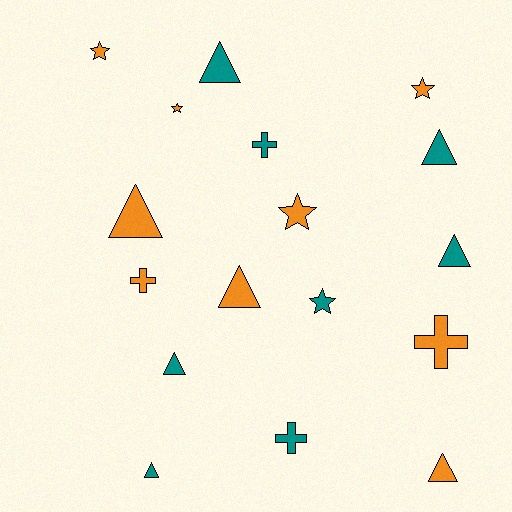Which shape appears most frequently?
Triangle, with 8 objects.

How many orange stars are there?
There are 4 orange stars.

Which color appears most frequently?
Orange, with 9 objects.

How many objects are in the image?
There are 17 objects.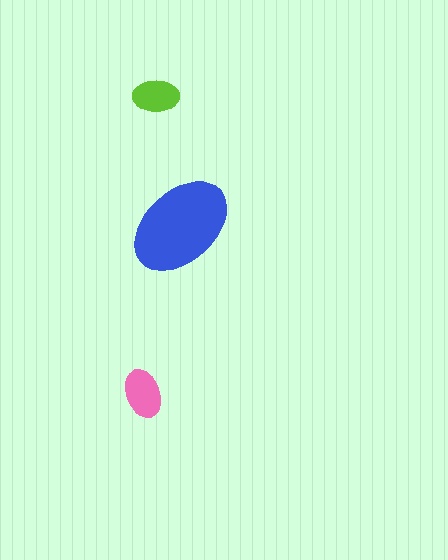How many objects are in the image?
There are 3 objects in the image.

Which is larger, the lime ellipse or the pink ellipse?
The pink one.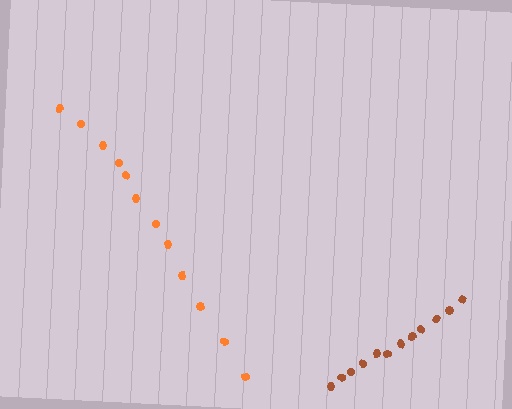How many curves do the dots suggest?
There are 2 distinct paths.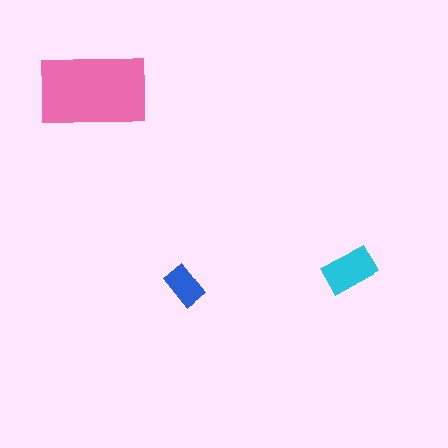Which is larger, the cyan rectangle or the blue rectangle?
The cyan one.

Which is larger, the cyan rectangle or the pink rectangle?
The pink one.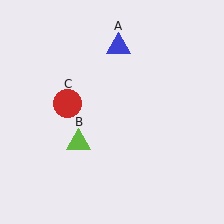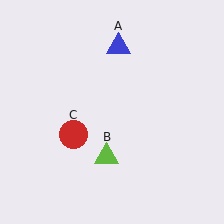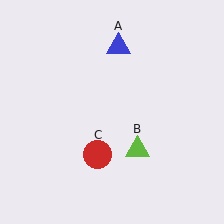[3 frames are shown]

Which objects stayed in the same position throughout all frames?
Blue triangle (object A) remained stationary.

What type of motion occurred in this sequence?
The lime triangle (object B), red circle (object C) rotated counterclockwise around the center of the scene.